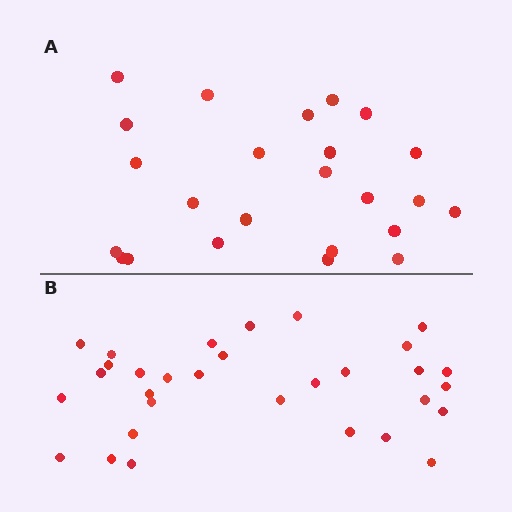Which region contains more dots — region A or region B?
Region B (the bottom region) has more dots.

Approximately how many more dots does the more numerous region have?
Region B has roughly 8 or so more dots than region A.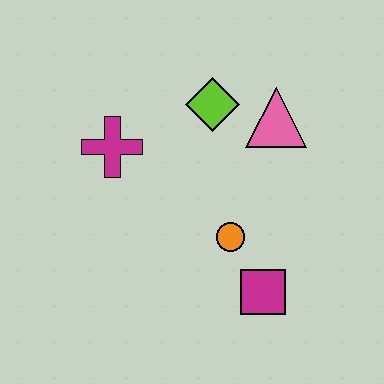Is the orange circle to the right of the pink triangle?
No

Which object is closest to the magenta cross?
The lime diamond is closest to the magenta cross.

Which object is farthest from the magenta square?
The magenta cross is farthest from the magenta square.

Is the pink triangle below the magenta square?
No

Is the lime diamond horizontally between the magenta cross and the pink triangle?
Yes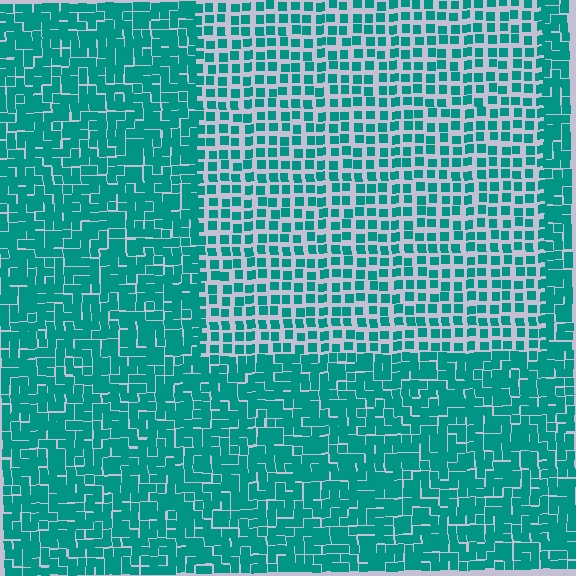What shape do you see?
I see a rectangle.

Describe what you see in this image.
The image contains small teal elements arranged at two different densities. A rectangle-shaped region is visible where the elements are less densely packed than the surrounding area.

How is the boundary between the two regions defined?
The boundary is defined by a change in element density (approximately 1.8x ratio). All elements are the same color, size, and shape.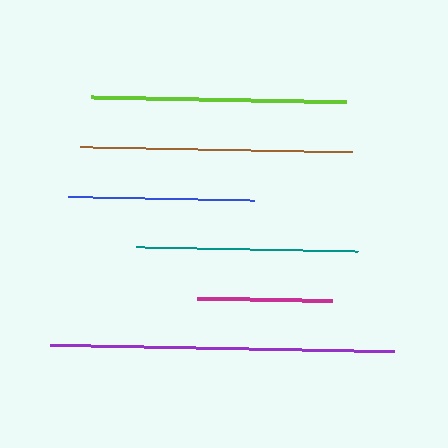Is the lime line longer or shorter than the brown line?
The brown line is longer than the lime line.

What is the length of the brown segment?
The brown segment is approximately 271 pixels long.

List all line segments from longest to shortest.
From longest to shortest: purple, brown, lime, teal, blue, magenta.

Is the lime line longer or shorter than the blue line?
The lime line is longer than the blue line.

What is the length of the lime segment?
The lime segment is approximately 255 pixels long.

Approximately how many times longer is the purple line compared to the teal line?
The purple line is approximately 1.5 times the length of the teal line.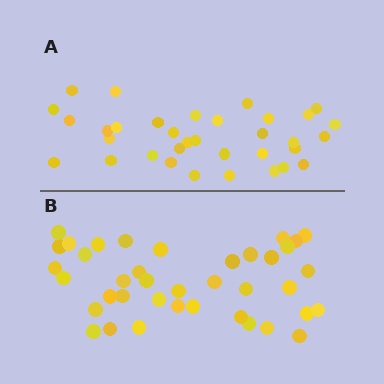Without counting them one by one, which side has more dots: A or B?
Region B (the bottom region) has more dots.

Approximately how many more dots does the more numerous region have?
Region B has about 5 more dots than region A.